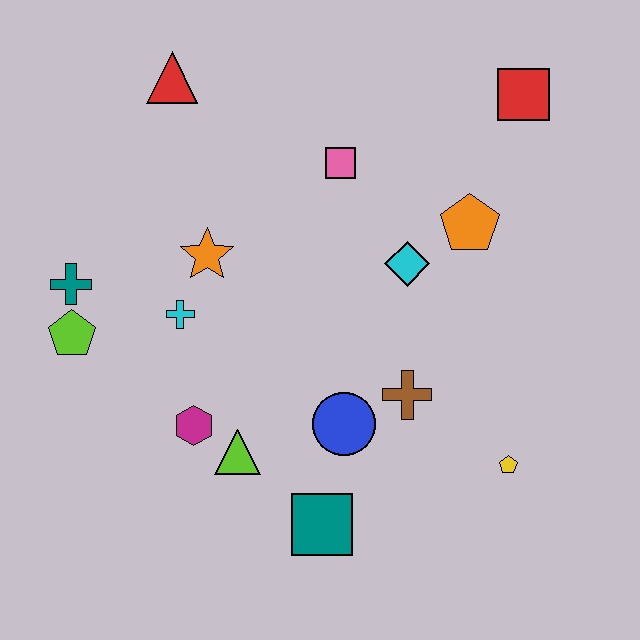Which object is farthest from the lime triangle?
The red square is farthest from the lime triangle.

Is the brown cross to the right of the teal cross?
Yes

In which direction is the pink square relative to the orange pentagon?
The pink square is to the left of the orange pentagon.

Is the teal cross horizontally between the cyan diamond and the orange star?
No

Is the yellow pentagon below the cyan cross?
Yes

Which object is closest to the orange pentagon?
The cyan diamond is closest to the orange pentagon.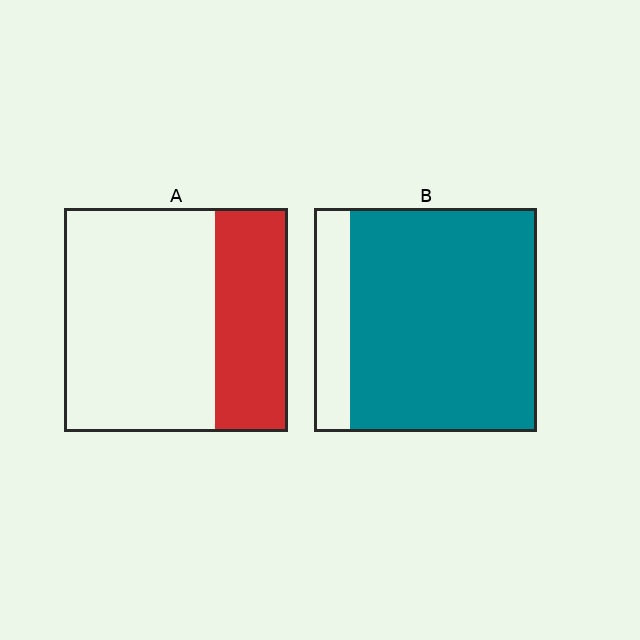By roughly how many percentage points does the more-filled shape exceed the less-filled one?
By roughly 50 percentage points (B over A).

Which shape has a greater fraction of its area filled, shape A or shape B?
Shape B.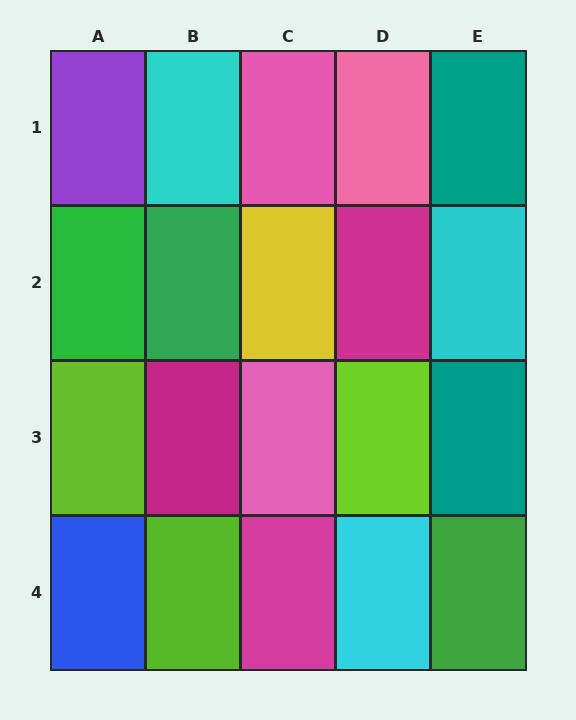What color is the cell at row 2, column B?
Green.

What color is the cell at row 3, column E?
Teal.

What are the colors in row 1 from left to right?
Purple, cyan, pink, pink, teal.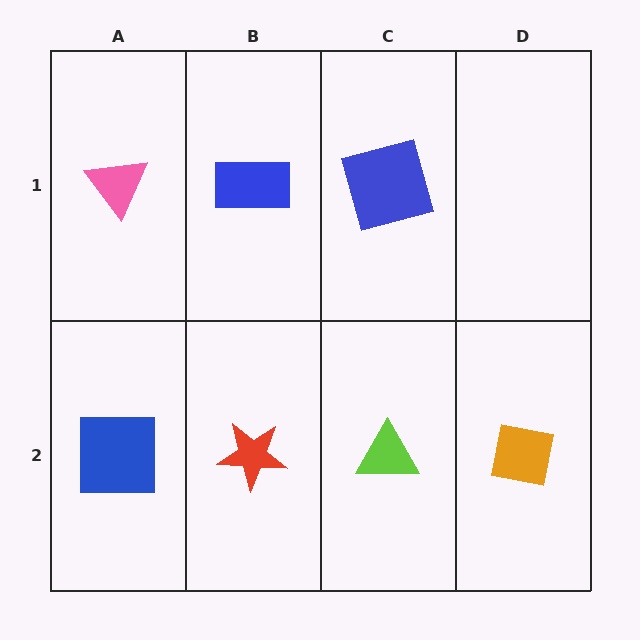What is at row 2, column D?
An orange square.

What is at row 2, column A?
A blue square.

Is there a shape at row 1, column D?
No, that cell is empty.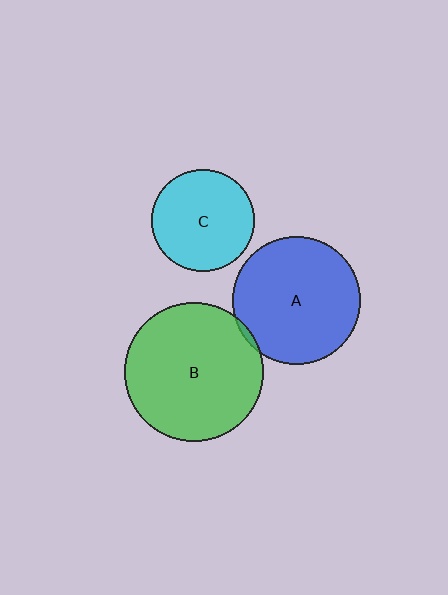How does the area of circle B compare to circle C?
Approximately 1.8 times.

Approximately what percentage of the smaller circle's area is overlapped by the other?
Approximately 5%.